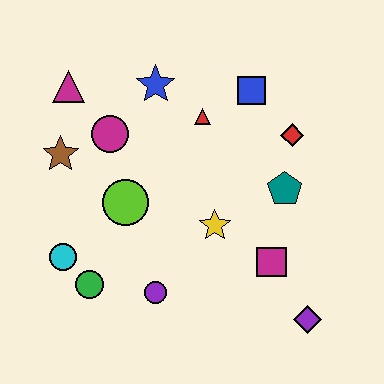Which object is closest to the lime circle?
The magenta circle is closest to the lime circle.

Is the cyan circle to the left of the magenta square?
Yes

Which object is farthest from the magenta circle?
The purple diamond is farthest from the magenta circle.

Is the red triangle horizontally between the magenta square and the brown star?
Yes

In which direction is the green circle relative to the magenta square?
The green circle is to the left of the magenta square.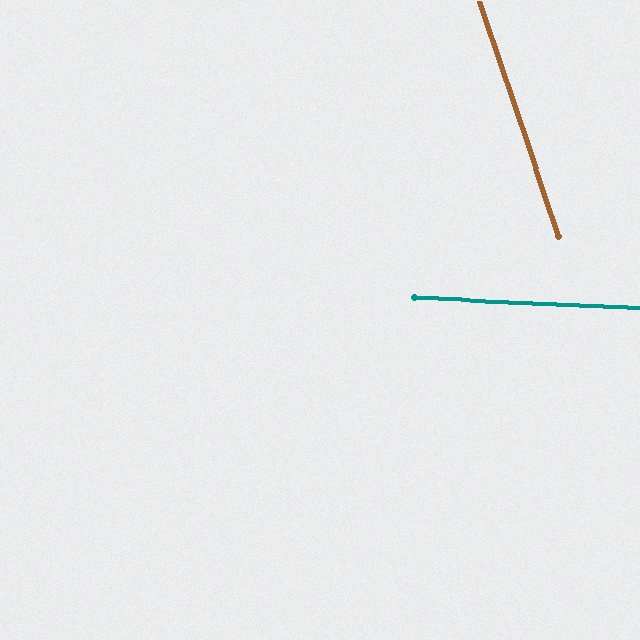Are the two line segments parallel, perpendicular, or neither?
Neither parallel nor perpendicular — they differ by about 69°.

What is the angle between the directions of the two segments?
Approximately 69 degrees.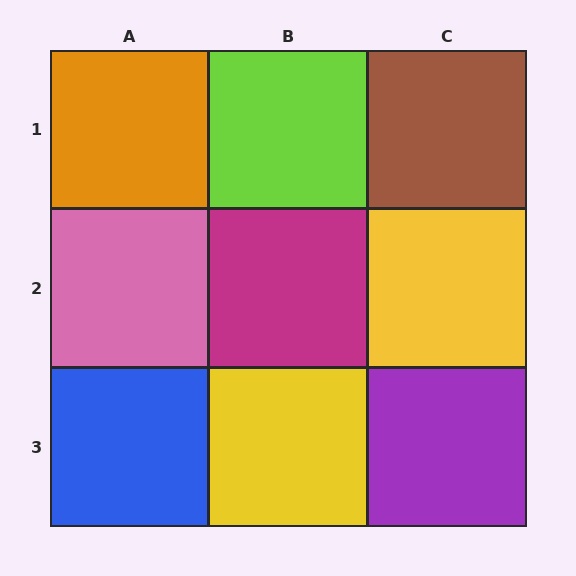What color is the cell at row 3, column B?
Yellow.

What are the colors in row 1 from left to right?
Orange, lime, brown.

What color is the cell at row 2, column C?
Yellow.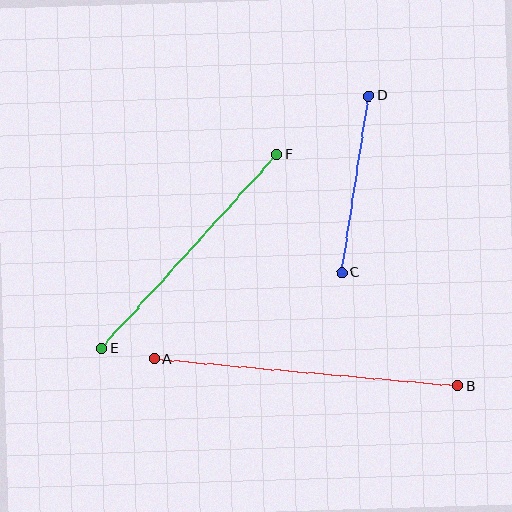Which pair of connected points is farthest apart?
Points A and B are farthest apart.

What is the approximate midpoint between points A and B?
The midpoint is at approximately (306, 372) pixels.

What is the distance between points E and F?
The distance is approximately 261 pixels.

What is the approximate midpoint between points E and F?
The midpoint is at approximately (189, 251) pixels.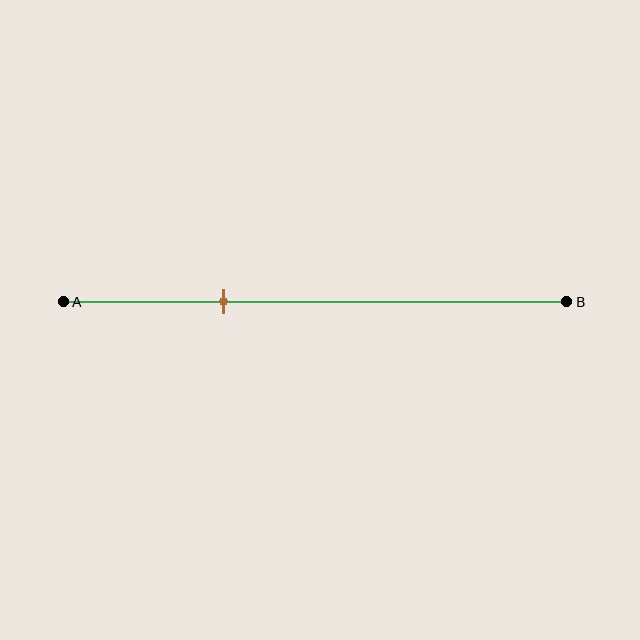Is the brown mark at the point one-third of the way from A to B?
Yes, the mark is approximately at the one-third point.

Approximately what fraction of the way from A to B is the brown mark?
The brown mark is approximately 30% of the way from A to B.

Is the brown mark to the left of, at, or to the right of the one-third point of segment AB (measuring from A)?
The brown mark is approximately at the one-third point of segment AB.